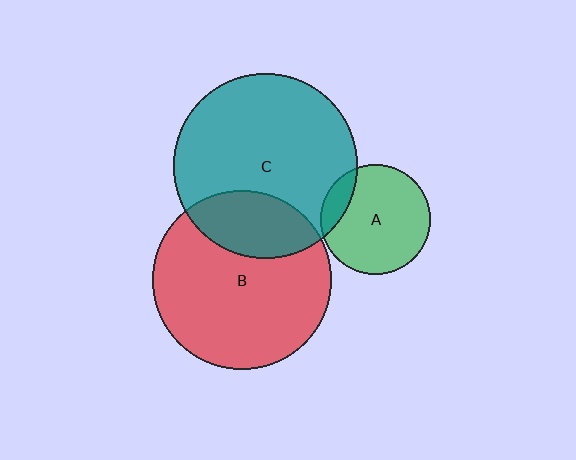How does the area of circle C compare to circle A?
Approximately 2.8 times.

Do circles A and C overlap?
Yes.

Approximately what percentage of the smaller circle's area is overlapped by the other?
Approximately 15%.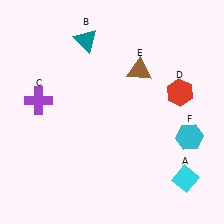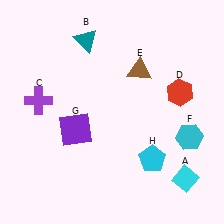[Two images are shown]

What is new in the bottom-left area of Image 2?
A purple square (G) was added in the bottom-left area of Image 2.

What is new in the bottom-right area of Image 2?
A cyan pentagon (H) was added in the bottom-right area of Image 2.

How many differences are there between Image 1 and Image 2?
There are 2 differences between the two images.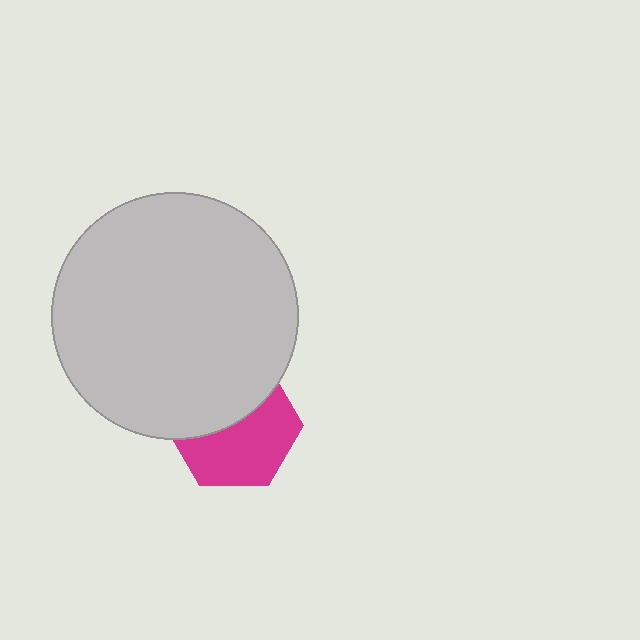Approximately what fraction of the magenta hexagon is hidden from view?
Roughly 45% of the magenta hexagon is hidden behind the light gray circle.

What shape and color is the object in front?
The object in front is a light gray circle.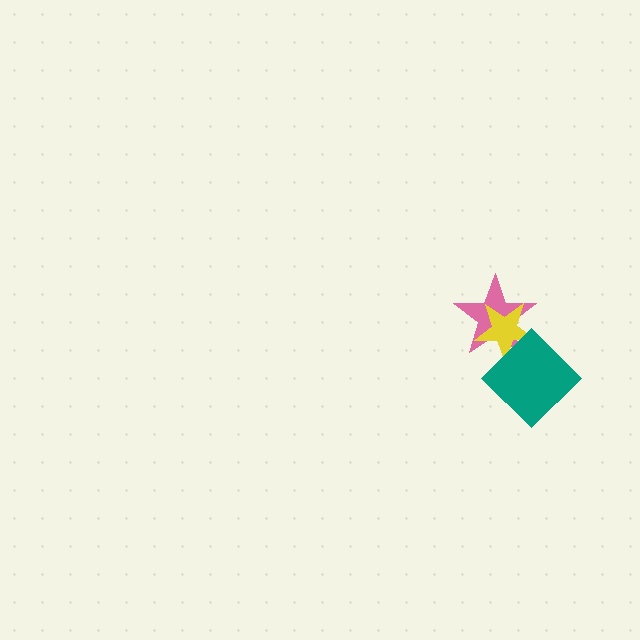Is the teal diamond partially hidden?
No, no other shape covers it.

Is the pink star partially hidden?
Yes, it is partially covered by another shape.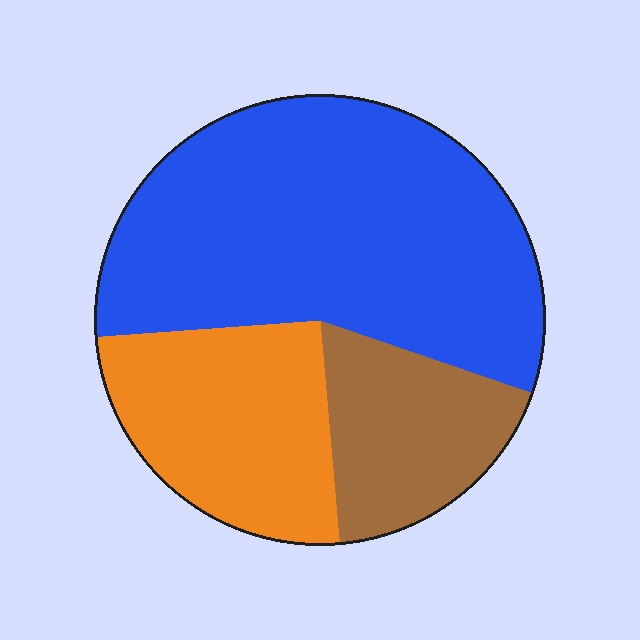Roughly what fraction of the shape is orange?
Orange covers 25% of the shape.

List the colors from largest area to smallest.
From largest to smallest: blue, orange, brown.